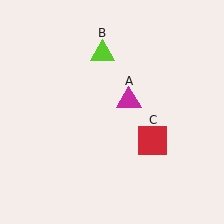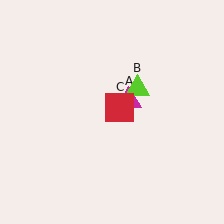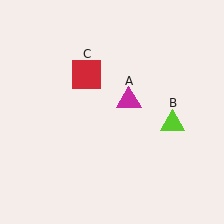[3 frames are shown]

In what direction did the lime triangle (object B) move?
The lime triangle (object B) moved down and to the right.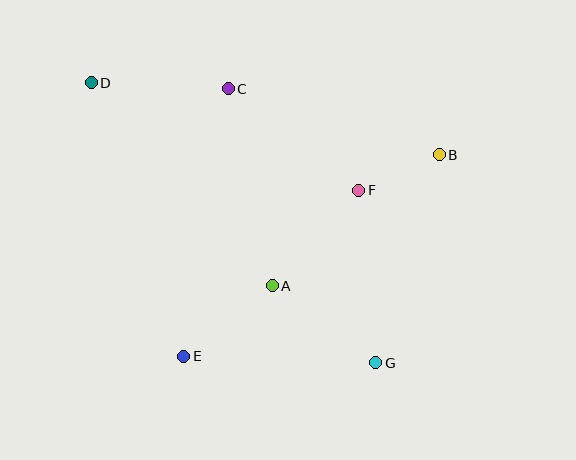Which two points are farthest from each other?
Points D and G are farthest from each other.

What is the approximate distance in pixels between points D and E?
The distance between D and E is approximately 289 pixels.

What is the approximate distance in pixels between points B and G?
The distance between B and G is approximately 217 pixels.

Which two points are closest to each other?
Points B and F are closest to each other.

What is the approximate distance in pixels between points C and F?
The distance between C and F is approximately 166 pixels.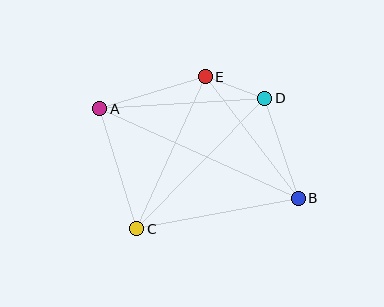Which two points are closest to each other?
Points D and E are closest to each other.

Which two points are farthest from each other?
Points A and B are farthest from each other.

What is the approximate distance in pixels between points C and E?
The distance between C and E is approximately 167 pixels.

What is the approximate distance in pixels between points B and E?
The distance between B and E is approximately 153 pixels.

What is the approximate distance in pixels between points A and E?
The distance between A and E is approximately 110 pixels.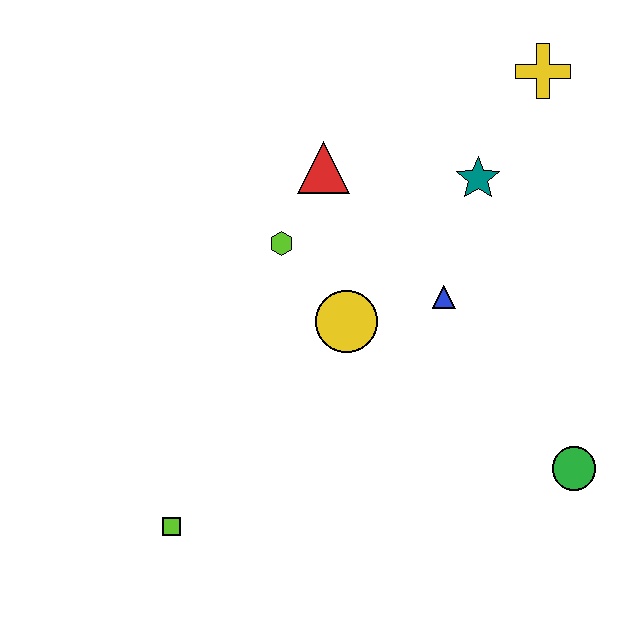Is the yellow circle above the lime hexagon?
No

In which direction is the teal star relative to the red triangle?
The teal star is to the right of the red triangle.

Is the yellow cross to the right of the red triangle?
Yes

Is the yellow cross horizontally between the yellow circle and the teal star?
No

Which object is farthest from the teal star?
The lime square is farthest from the teal star.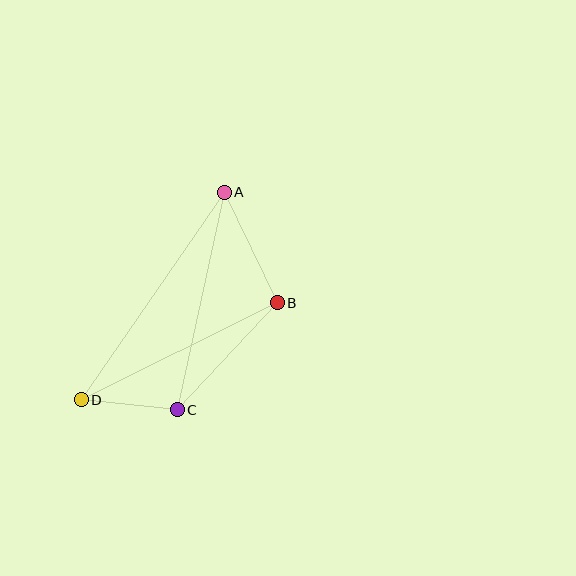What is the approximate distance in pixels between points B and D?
The distance between B and D is approximately 219 pixels.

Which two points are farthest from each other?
Points A and D are farthest from each other.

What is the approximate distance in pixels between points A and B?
The distance between A and B is approximately 123 pixels.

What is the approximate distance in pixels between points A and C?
The distance between A and C is approximately 223 pixels.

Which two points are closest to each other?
Points C and D are closest to each other.